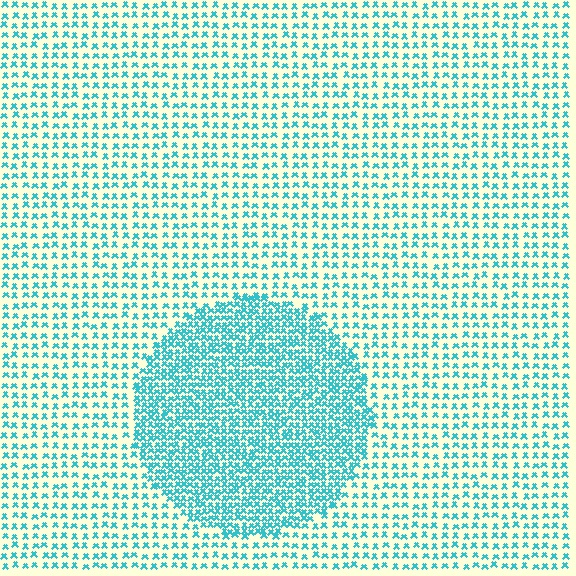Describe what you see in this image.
The image contains small cyan elements arranged at two different densities. A circle-shaped region is visible where the elements are more densely packed than the surrounding area.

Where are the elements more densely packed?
The elements are more densely packed inside the circle boundary.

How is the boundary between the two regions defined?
The boundary is defined by a change in element density (approximately 2.2x ratio). All elements are the same color, size, and shape.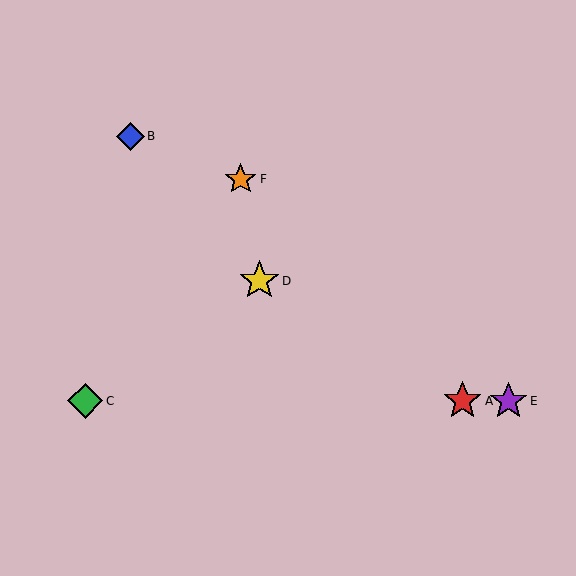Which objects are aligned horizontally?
Objects A, C, E are aligned horizontally.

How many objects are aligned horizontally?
3 objects (A, C, E) are aligned horizontally.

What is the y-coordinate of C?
Object C is at y≈401.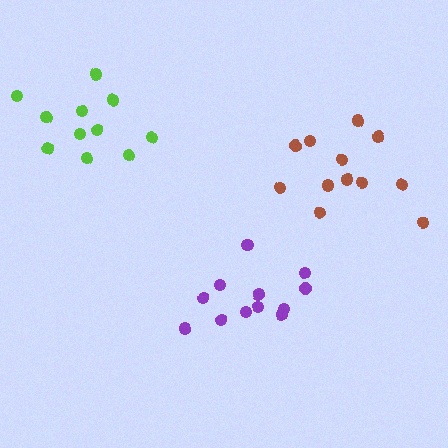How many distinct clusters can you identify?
There are 3 distinct clusters.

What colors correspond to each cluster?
The clusters are colored: brown, lime, purple.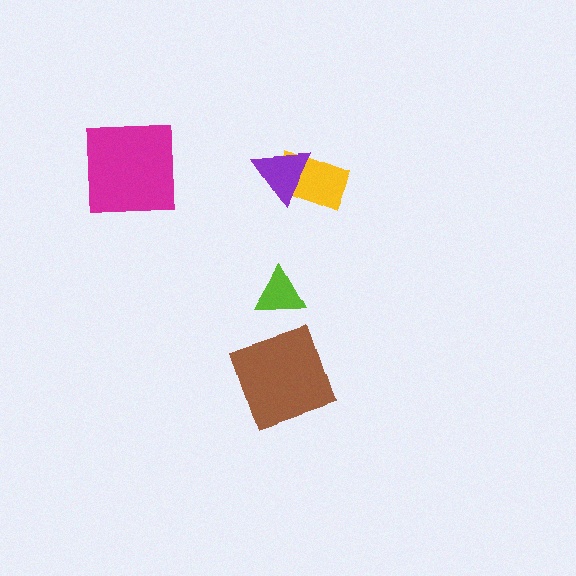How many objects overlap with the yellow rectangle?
1 object overlaps with the yellow rectangle.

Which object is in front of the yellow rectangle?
The purple triangle is in front of the yellow rectangle.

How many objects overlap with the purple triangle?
1 object overlaps with the purple triangle.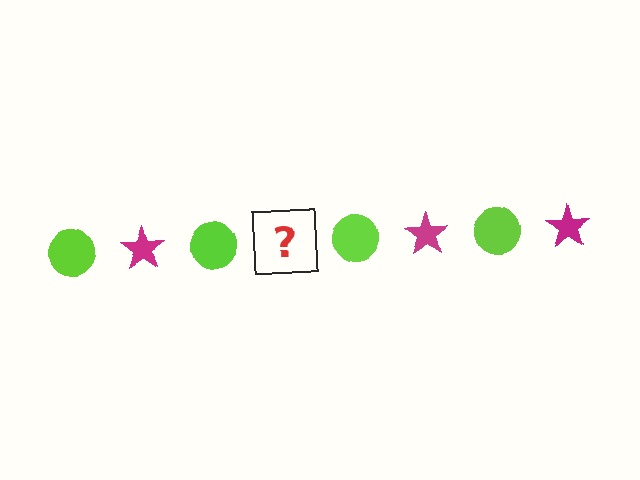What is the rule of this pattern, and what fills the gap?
The rule is that the pattern alternates between lime circle and magenta star. The gap should be filled with a magenta star.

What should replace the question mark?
The question mark should be replaced with a magenta star.